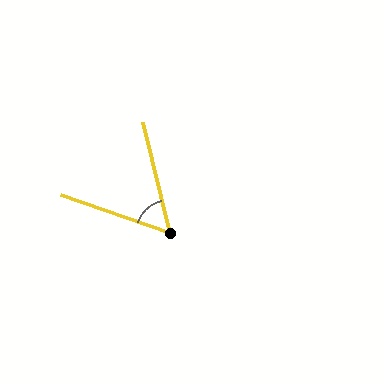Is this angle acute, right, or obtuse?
It is acute.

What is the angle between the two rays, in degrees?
Approximately 57 degrees.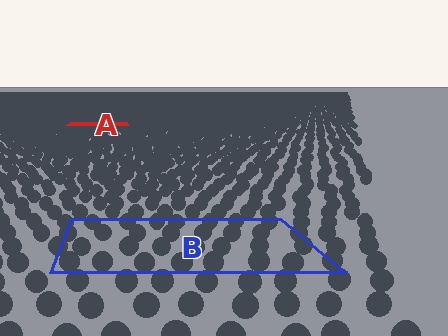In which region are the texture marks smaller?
The texture marks are smaller in region A, because it is farther away.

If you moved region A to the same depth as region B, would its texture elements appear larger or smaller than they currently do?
They would appear larger. At a closer depth, the same texture elements are projected at a bigger on-screen size.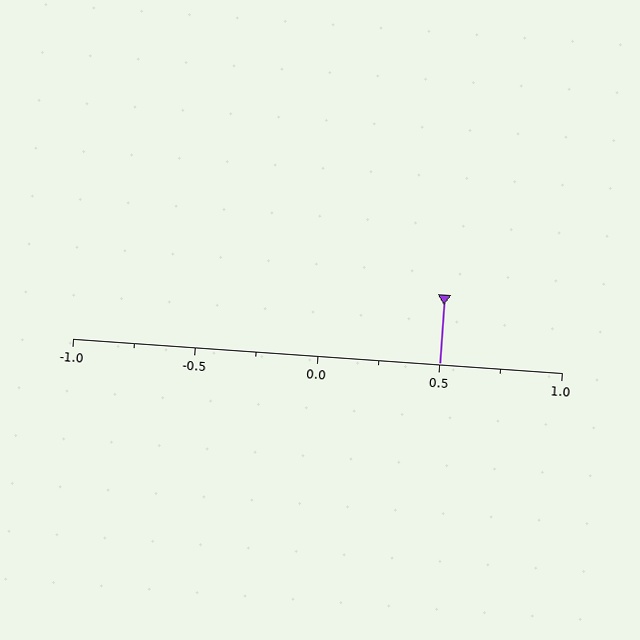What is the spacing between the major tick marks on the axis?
The major ticks are spaced 0.5 apart.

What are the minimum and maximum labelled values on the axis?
The axis runs from -1.0 to 1.0.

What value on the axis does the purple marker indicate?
The marker indicates approximately 0.5.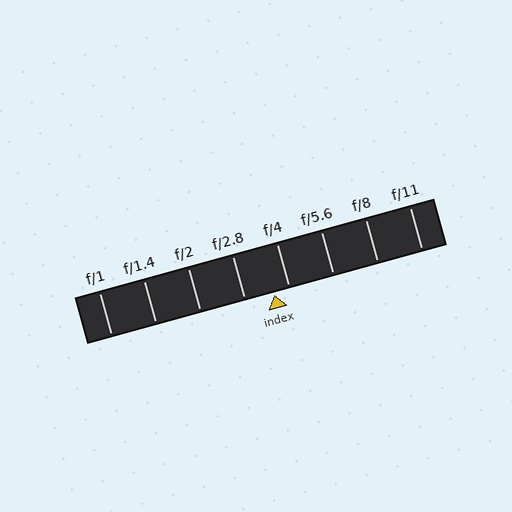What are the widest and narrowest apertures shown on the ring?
The widest aperture shown is f/1 and the narrowest is f/11.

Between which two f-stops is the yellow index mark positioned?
The index mark is between f/2.8 and f/4.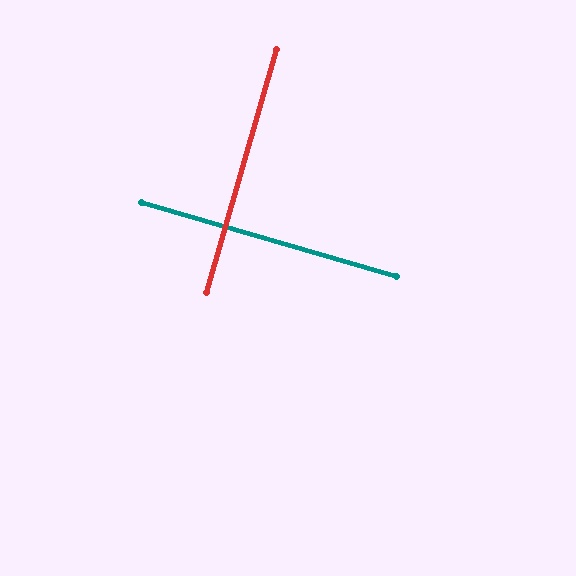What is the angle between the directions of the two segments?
Approximately 90 degrees.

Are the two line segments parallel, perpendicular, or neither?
Perpendicular — they meet at approximately 90°.